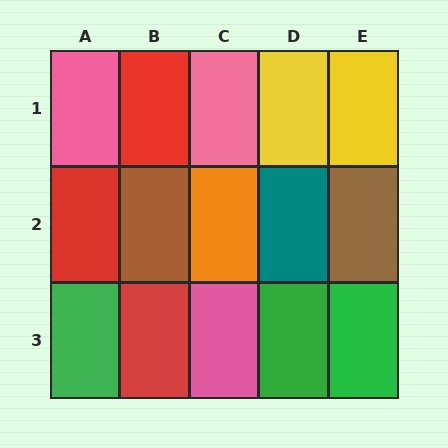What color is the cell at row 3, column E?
Green.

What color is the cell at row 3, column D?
Green.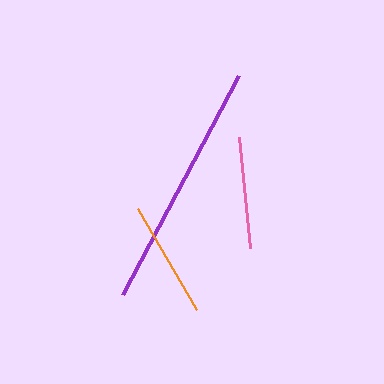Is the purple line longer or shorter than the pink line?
The purple line is longer than the pink line.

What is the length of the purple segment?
The purple segment is approximately 248 pixels long.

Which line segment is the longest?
The purple line is the longest at approximately 248 pixels.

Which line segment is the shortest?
The pink line is the shortest at approximately 111 pixels.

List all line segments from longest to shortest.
From longest to shortest: purple, orange, pink.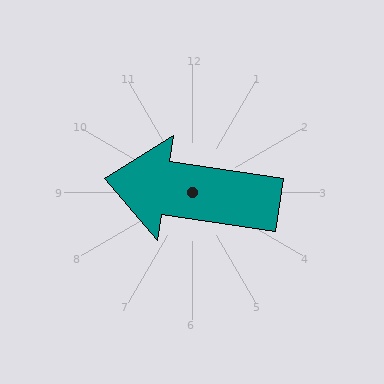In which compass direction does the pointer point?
West.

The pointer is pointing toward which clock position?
Roughly 9 o'clock.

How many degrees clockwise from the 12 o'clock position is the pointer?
Approximately 278 degrees.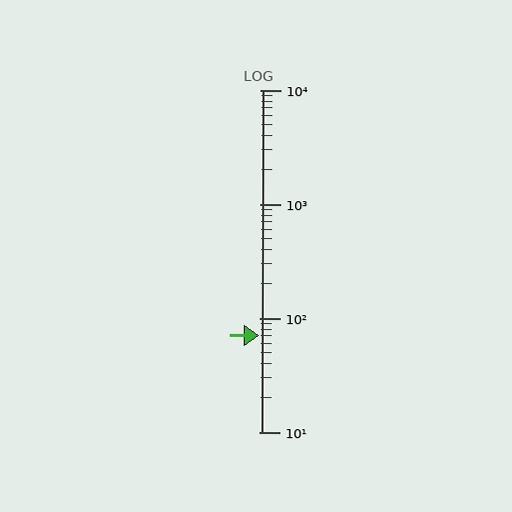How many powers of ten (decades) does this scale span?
The scale spans 3 decades, from 10 to 10000.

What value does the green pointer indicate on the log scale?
The pointer indicates approximately 70.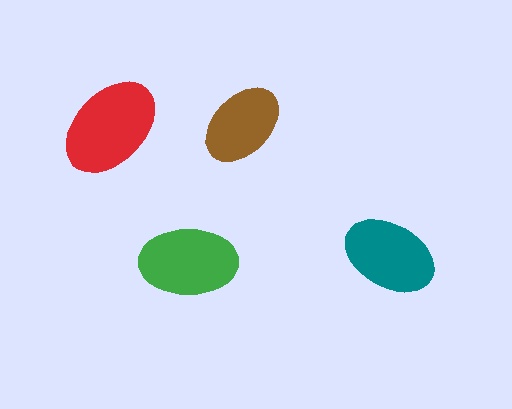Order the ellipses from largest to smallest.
the red one, the green one, the teal one, the brown one.